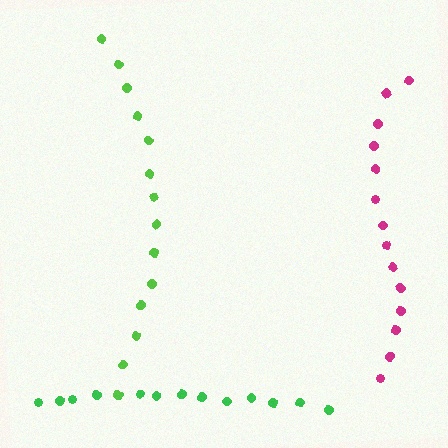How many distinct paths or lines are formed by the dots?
There are 3 distinct paths.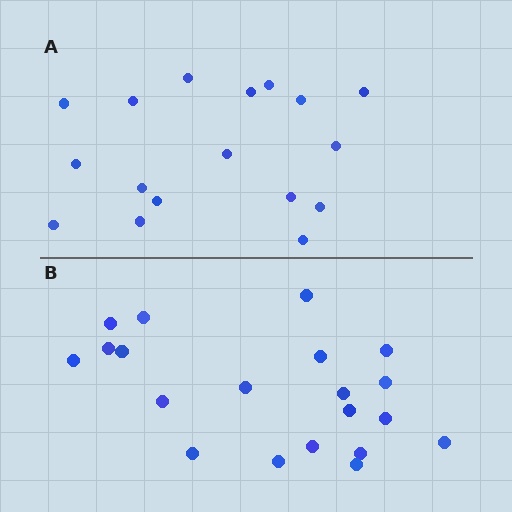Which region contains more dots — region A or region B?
Region B (the bottom region) has more dots.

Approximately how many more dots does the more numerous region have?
Region B has just a few more — roughly 2 or 3 more dots than region A.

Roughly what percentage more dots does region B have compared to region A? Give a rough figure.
About 20% more.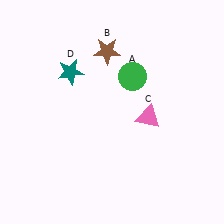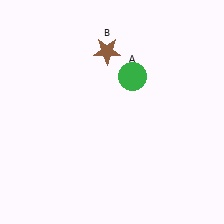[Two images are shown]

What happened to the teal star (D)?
The teal star (D) was removed in Image 2. It was in the top-left area of Image 1.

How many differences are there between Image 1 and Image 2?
There are 2 differences between the two images.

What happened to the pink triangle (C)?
The pink triangle (C) was removed in Image 2. It was in the bottom-right area of Image 1.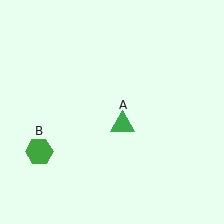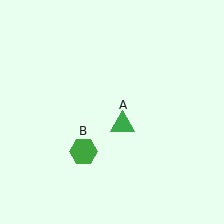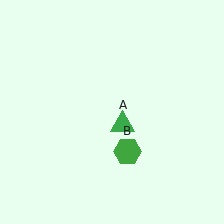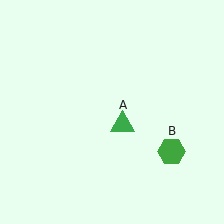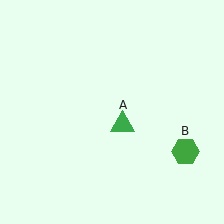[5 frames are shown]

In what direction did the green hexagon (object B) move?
The green hexagon (object B) moved right.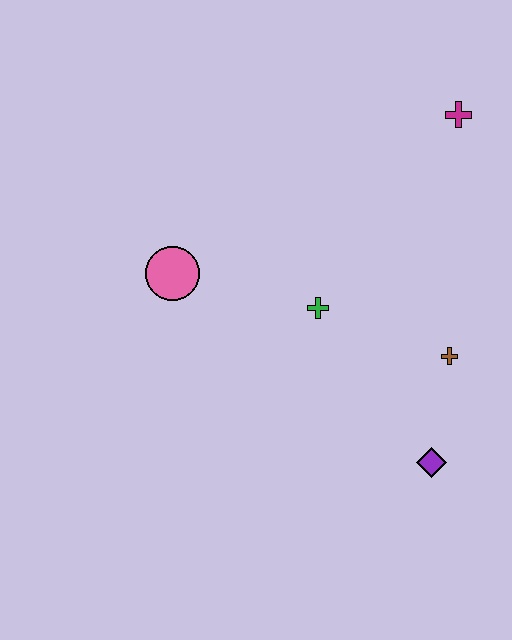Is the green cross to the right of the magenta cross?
No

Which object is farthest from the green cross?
The magenta cross is farthest from the green cross.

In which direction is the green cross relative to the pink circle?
The green cross is to the right of the pink circle.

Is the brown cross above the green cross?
No